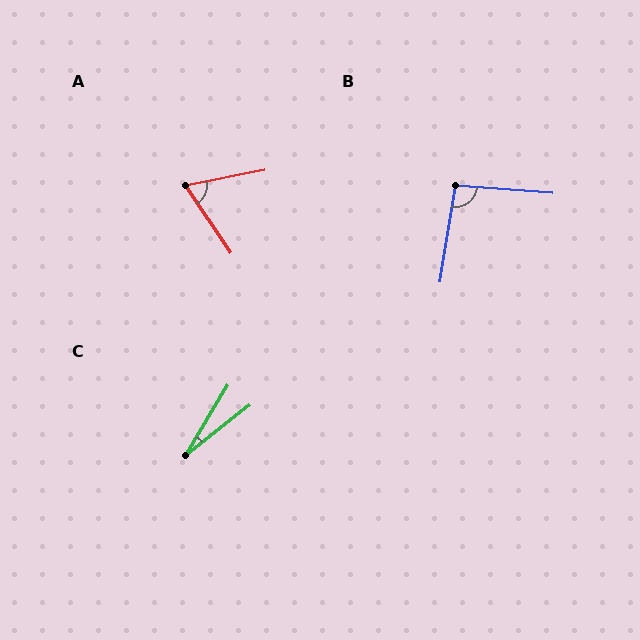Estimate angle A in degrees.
Approximately 67 degrees.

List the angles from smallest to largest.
C (21°), A (67°), B (95°).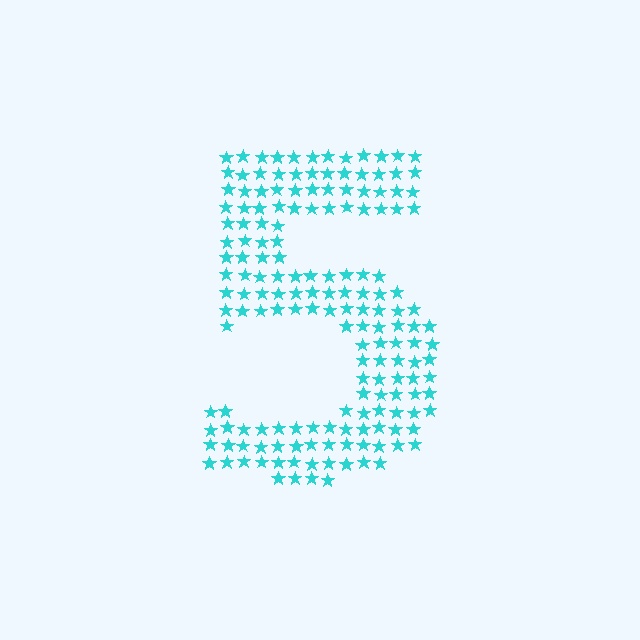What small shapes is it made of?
It is made of small stars.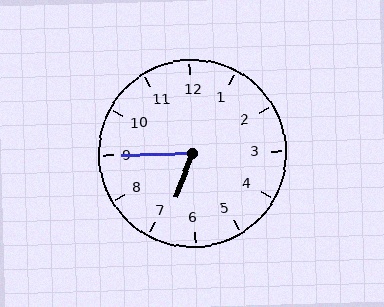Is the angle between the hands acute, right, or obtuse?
It is acute.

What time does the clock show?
6:45.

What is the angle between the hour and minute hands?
Approximately 68 degrees.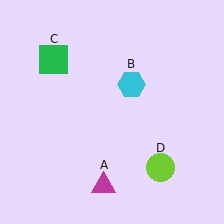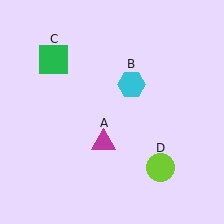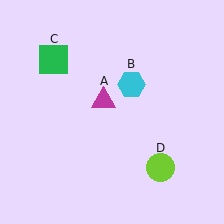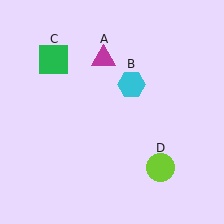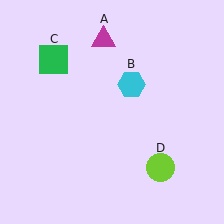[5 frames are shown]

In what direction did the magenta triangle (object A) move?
The magenta triangle (object A) moved up.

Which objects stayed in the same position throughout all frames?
Cyan hexagon (object B) and green square (object C) and lime circle (object D) remained stationary.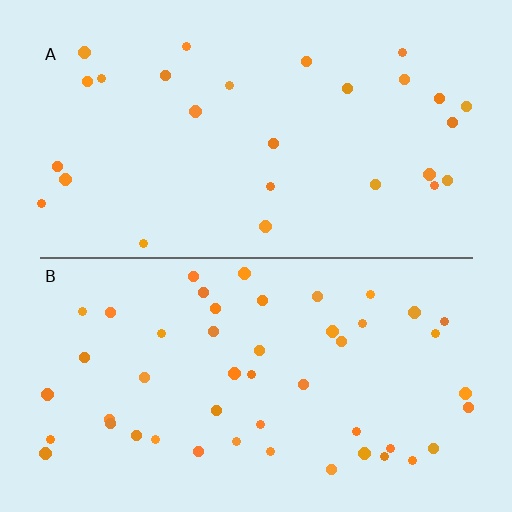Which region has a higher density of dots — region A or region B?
B (the bottom).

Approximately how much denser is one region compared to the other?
Approximately 1.8× — region B over region A.